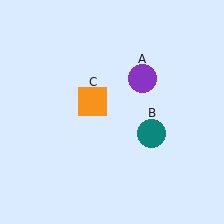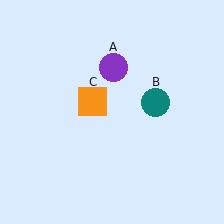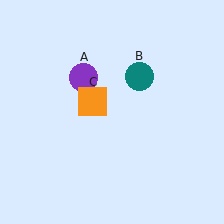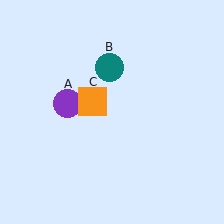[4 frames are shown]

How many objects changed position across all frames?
2 objects changed position: purple circle (object A), teal circle (object B).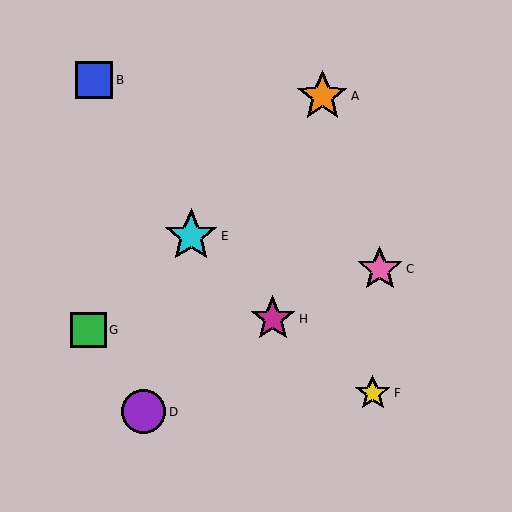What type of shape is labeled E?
Shape E is a cyan star.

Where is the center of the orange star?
The center of the orange star is at (322, 96).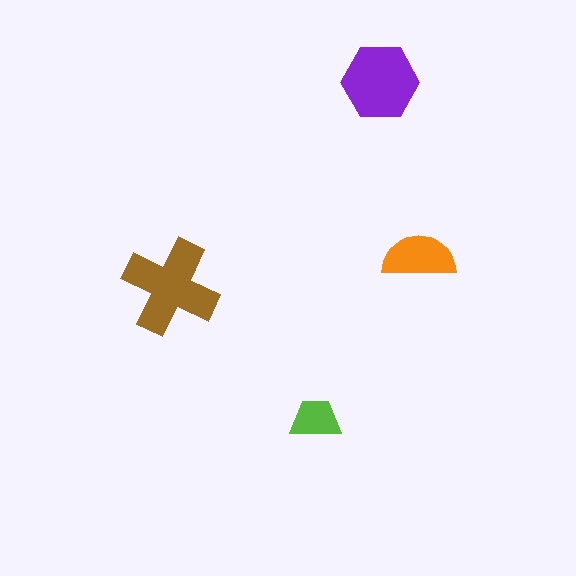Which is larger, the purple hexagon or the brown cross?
The brown cross.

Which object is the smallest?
The lime trapezoid.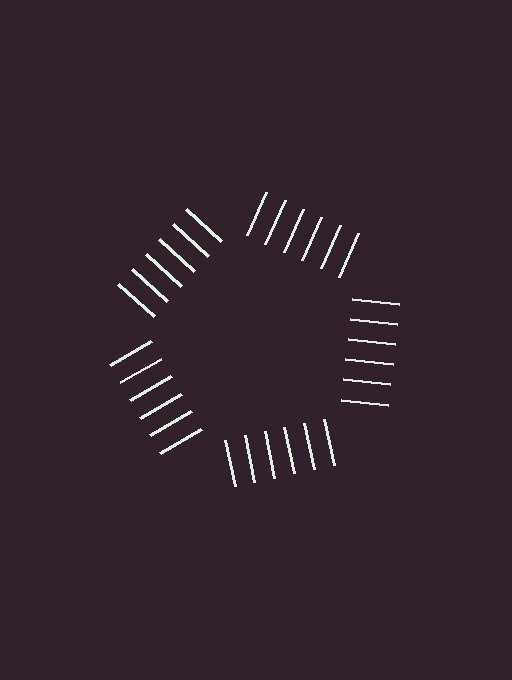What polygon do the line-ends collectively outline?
An illusory pentagon — the line segments terminate on its edges but no continuous stroke is drawn.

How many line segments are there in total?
30 — 6 along each of the 5 edges.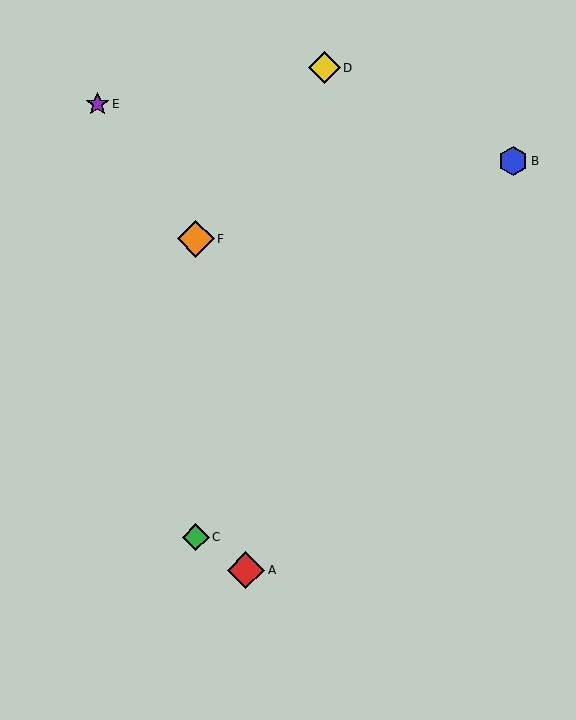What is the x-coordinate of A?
Object A is at x≈246.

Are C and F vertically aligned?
Yes, both are at x≈196.